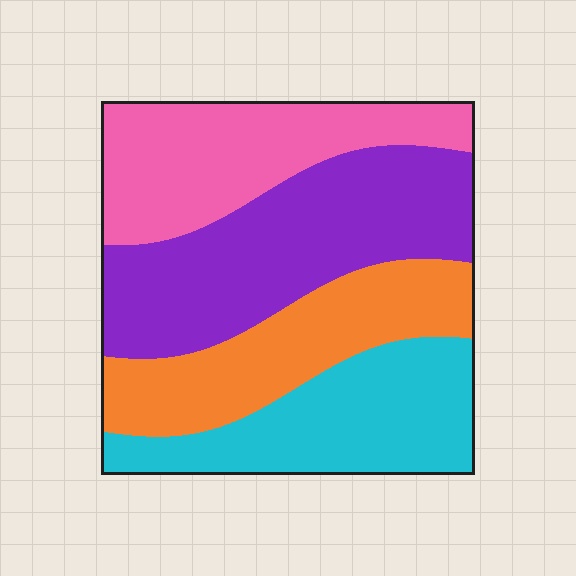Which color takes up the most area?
Purple, at roughly 30%.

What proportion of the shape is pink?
Pink takes up about one quarter (1/4) of the shape.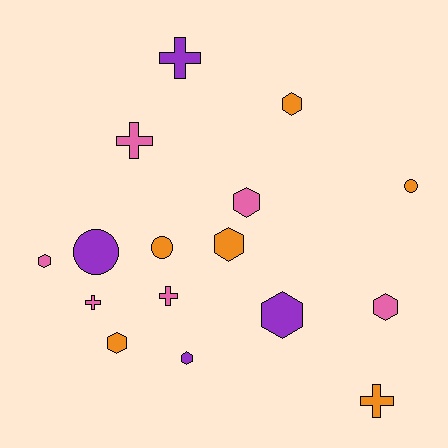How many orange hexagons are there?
There are 3 orange hexagons.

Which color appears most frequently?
Pink, with 6 objects.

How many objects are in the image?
There are 16 objects.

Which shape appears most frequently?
Hexagon, with 8 objects.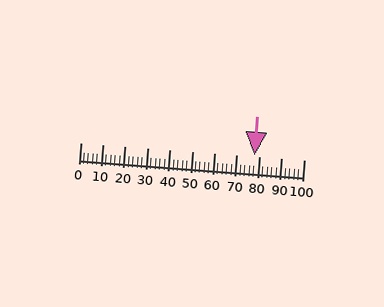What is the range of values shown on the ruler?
The ruler shows values from 0 to 100.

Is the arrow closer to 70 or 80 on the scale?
The arrow is closer to 80.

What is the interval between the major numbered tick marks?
The major tick marks are spaced 10 units apart.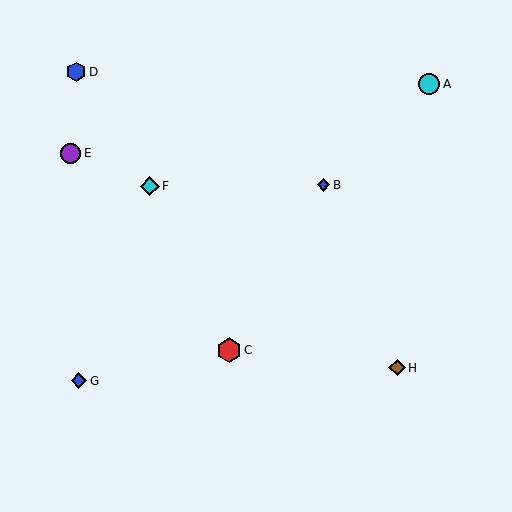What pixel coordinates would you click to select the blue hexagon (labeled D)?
Click at (76, 72) to select the blue hexagon D.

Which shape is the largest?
The red hexagon (labeled C) is the largest.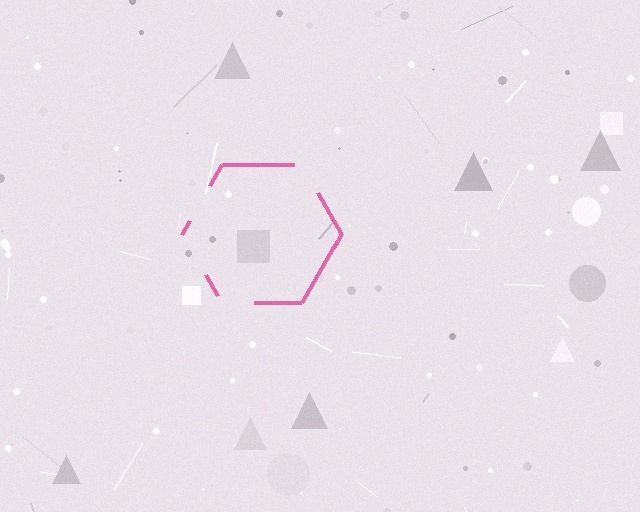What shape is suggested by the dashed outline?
The dashed outline suggests a hexagon.